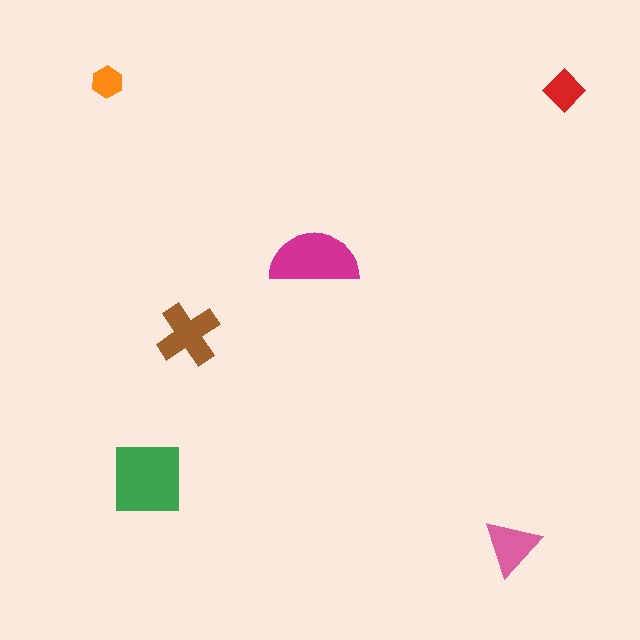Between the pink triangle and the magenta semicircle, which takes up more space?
The magenta semicircle.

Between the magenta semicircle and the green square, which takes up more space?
The green square.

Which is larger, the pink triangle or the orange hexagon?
The pink triangle.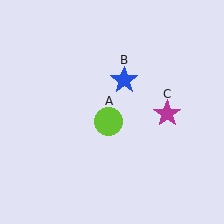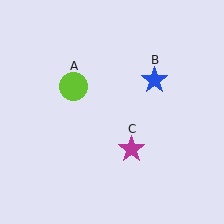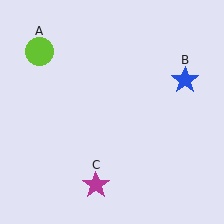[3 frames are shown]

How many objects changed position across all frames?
3 objects changed position: lime circle (object A), blue star (object B), magenta star (object C).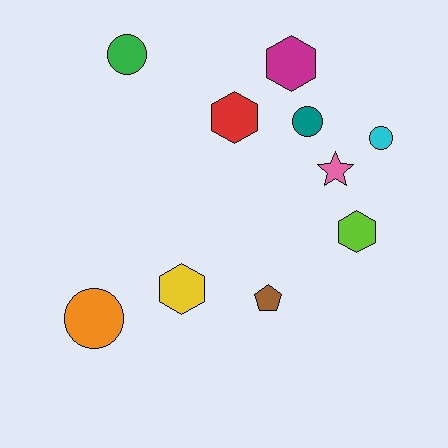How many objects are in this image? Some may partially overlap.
There are 10 objects.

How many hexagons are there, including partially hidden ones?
There are 4 hexagons.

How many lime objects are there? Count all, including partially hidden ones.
There is 1 lime object.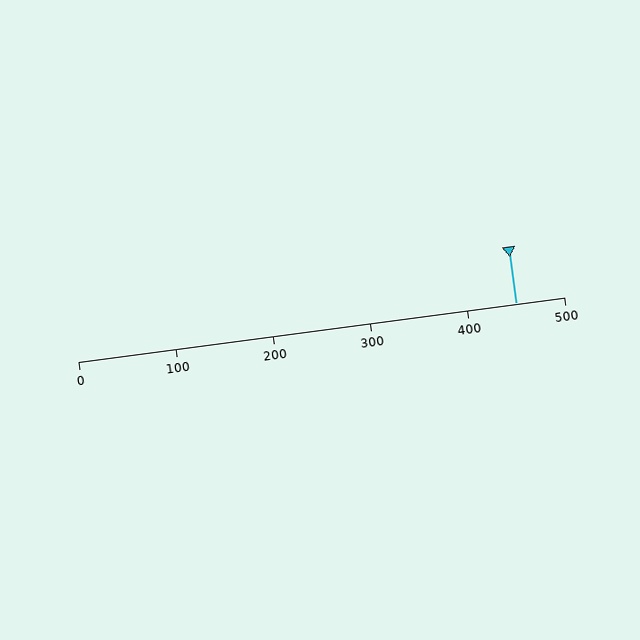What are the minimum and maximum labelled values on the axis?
The axis runs from 0 to 500.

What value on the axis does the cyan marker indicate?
The marker indicates approximately 450.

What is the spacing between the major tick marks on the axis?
The major ticks are spaced 100 apart.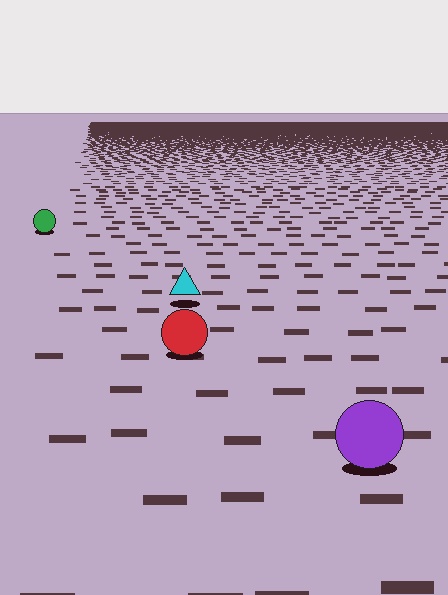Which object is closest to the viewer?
The purple circle is closest. The texture marks near it are larger and more spread out.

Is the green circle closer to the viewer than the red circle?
No. The red circle is closer — you can tell from the texture gradient: the ground texture is coarser near it.